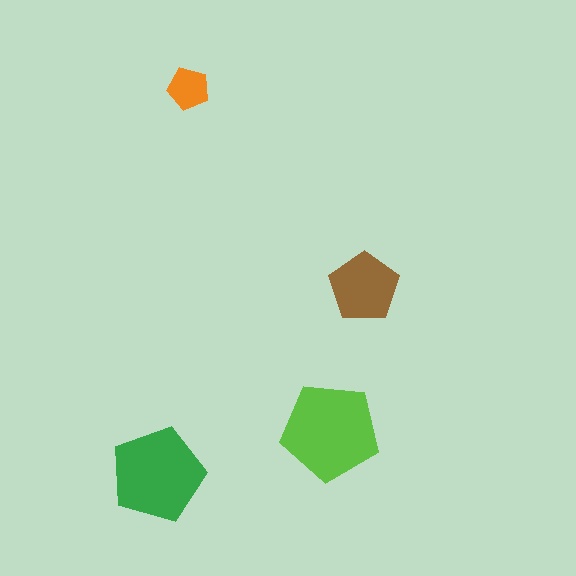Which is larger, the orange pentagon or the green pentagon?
The green one.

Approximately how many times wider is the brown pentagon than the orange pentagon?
About 1.5 times wider.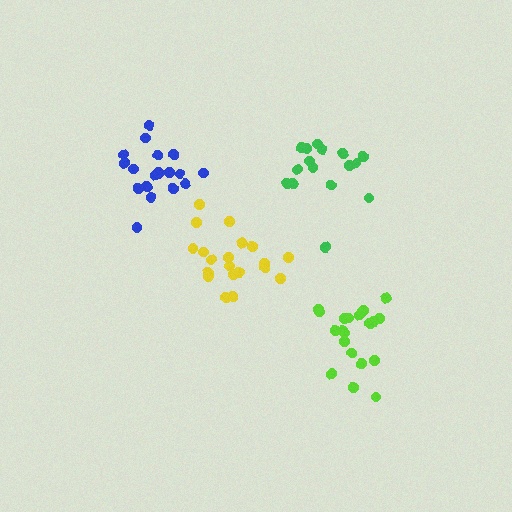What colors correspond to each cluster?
The clusters are colored: blue, green, lime, yellow.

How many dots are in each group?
Group 1: 19 dots, Group 2: 16 dots, Group 3: 20 dots, Group 4: 20 dots (75 total).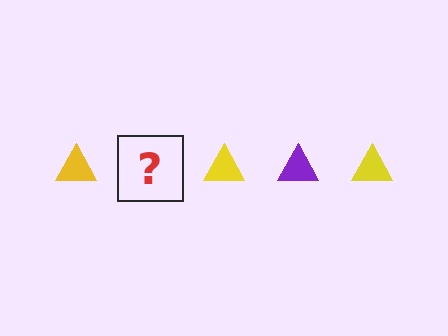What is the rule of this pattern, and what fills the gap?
The rule is that the pattern cycles through yellow, purple triangles. The gap should be filled with a purple triangle.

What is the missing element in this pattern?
The missing element is a purple triangle.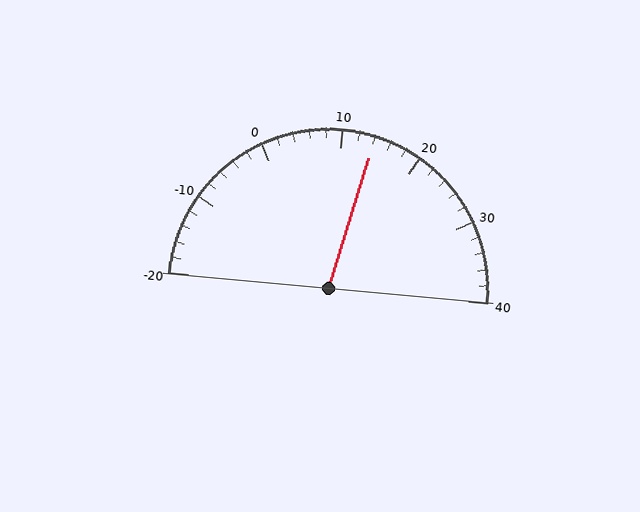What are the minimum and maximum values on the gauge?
The gauge ranges from -20 to 40.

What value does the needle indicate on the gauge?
The needle indicates approximately 14.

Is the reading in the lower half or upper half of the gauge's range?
The reading is in the upper half of the range (-20 to 40).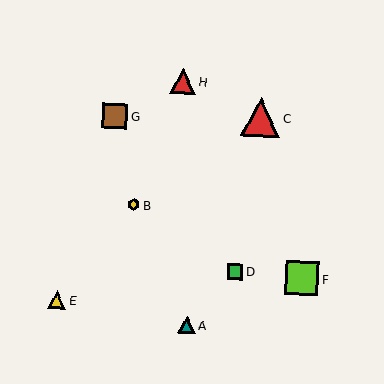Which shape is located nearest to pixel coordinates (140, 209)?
The yellow hexagon (labeled B) at (134, 205) is nearest to that location.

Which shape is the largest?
The red triangle (labeled C) is the largest.